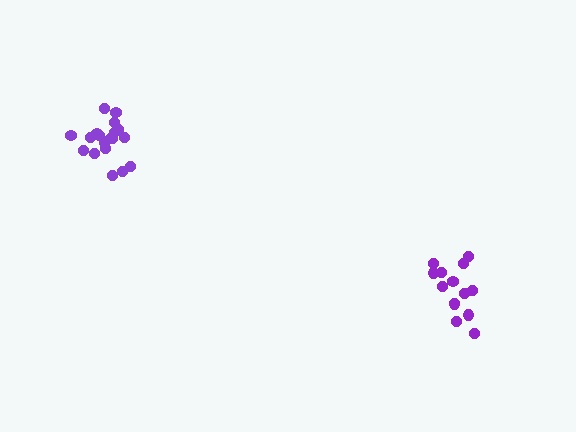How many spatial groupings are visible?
There are 2 spatial groupings.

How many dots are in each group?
Group 1: 14 dots, Group 2: 19 dots (33 total).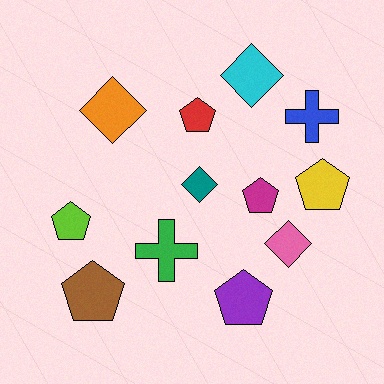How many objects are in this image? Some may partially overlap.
There are 12 objects.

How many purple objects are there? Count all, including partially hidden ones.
There is 1 purple object.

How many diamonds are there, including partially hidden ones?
There are 4 diamonds.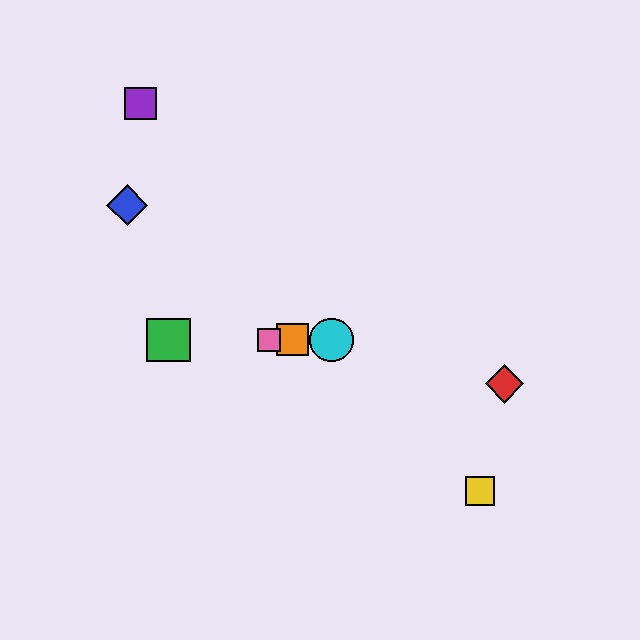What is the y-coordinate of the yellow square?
The yellow square is at y≈491.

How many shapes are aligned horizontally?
4 shapes (the green square, the orange square, the cyan circle, the pink square) are aligned horizontally.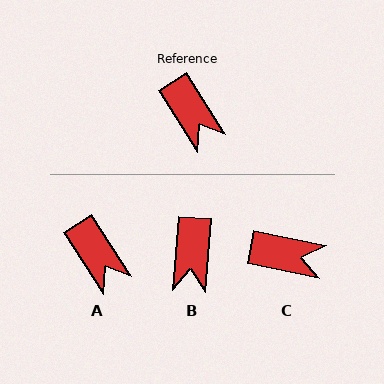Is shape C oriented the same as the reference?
No, it is off by about 46 degrees.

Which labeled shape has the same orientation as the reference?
A.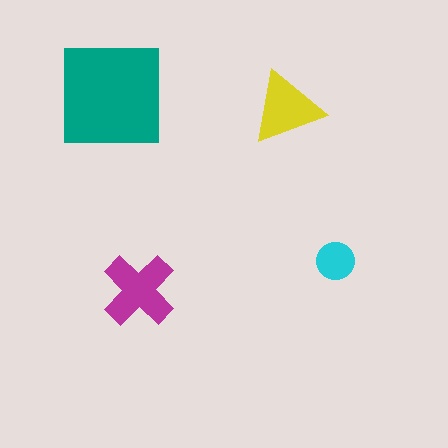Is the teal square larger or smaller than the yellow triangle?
Larger.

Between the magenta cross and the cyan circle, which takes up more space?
The magenta cross.